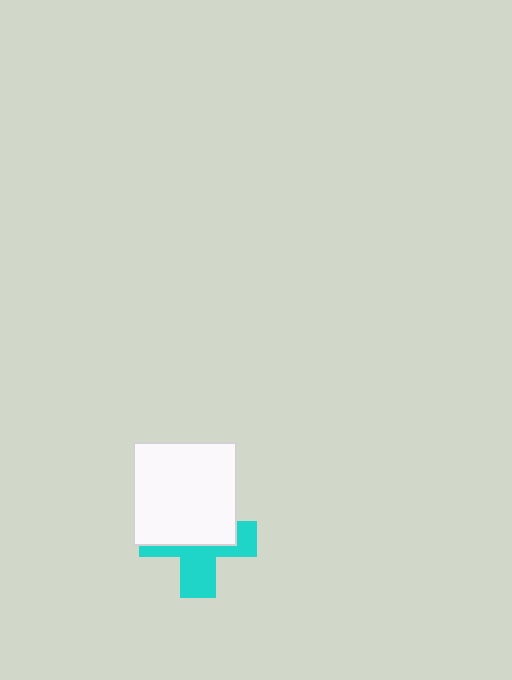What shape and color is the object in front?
The object in front is a white square.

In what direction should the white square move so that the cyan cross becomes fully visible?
The white square should move up. That is the shortest direction to clear the overlap and leave the cyan cross fully visible.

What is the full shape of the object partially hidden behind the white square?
The partially hidden object is a cyan cross.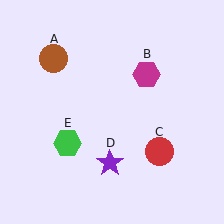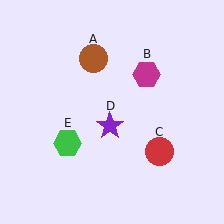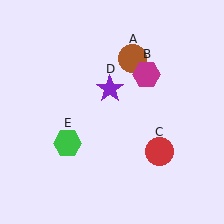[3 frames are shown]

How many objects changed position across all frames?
2 objects changed position: brown circle (object A), purple star (object D).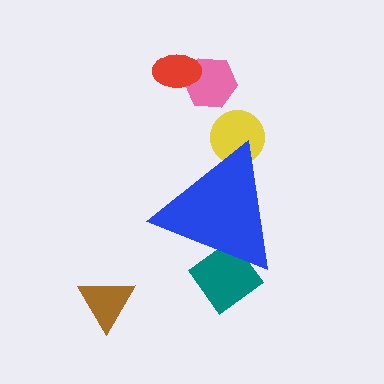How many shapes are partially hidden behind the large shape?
2 shapes are partially hidden.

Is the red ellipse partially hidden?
No, the red ellipse is fully visible.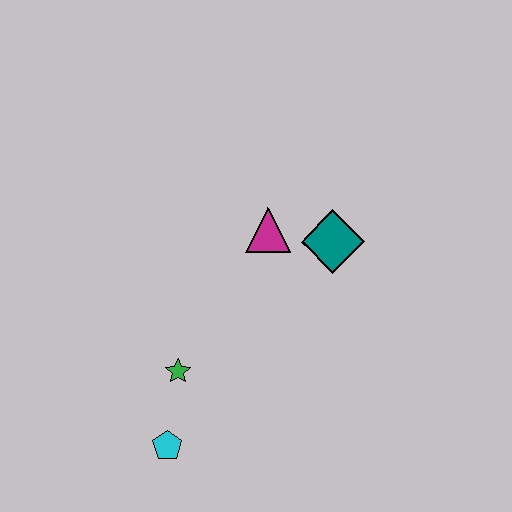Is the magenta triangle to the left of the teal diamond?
Yes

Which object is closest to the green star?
The cyan pentagon is closest to the green star.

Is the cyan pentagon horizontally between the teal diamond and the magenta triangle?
No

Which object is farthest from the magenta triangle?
The cyan pentagon is farthest from the magenta triangle.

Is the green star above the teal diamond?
No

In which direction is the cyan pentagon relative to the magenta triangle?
The cyan pentagon is below the magenta triangle.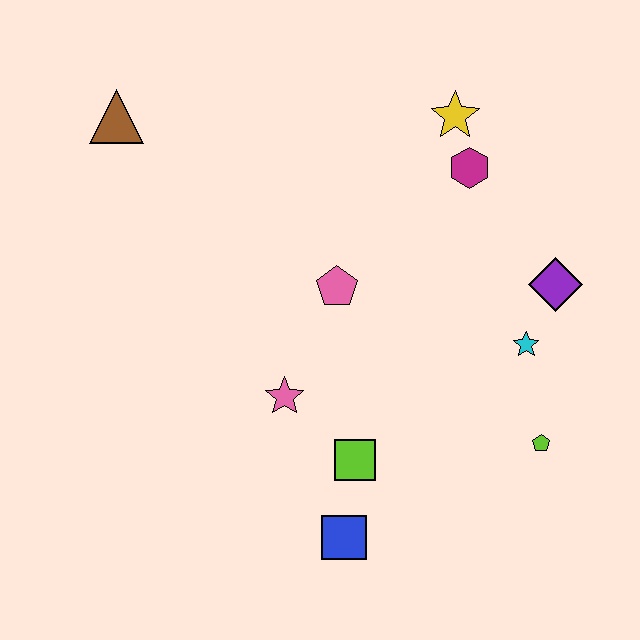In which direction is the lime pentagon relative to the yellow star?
The lime pentagon is below the yellow star.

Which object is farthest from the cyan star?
The brown triangle is farthest from the cyan star.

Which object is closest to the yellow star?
The magenta hexagon is closest to the yellow star.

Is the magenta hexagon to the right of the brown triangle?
Yes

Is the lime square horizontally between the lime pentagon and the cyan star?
No